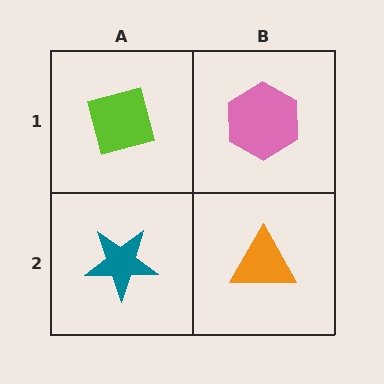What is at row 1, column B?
A pink hexagon.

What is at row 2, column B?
An orange triangle.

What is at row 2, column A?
A teal star.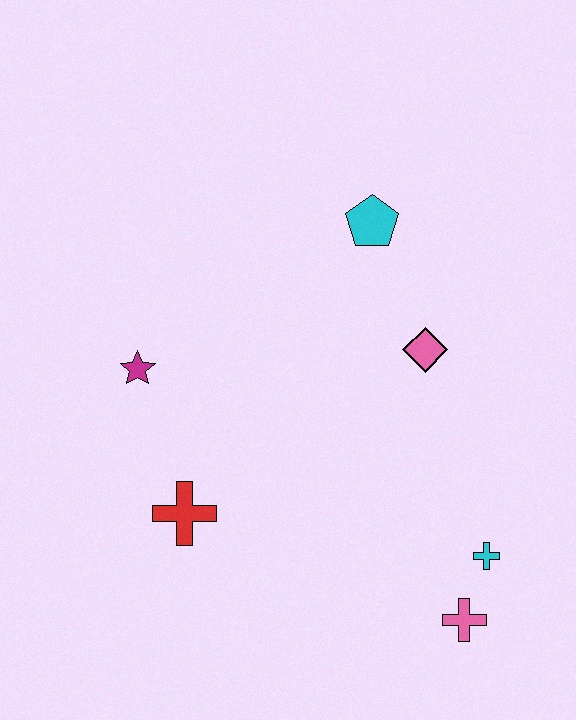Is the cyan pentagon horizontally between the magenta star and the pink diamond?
Yes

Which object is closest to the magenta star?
The red cross is closest to the magenta star.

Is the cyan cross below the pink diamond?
Yes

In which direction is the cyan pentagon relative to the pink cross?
The cyan pentagon is above the pink cross.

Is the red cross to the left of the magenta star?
No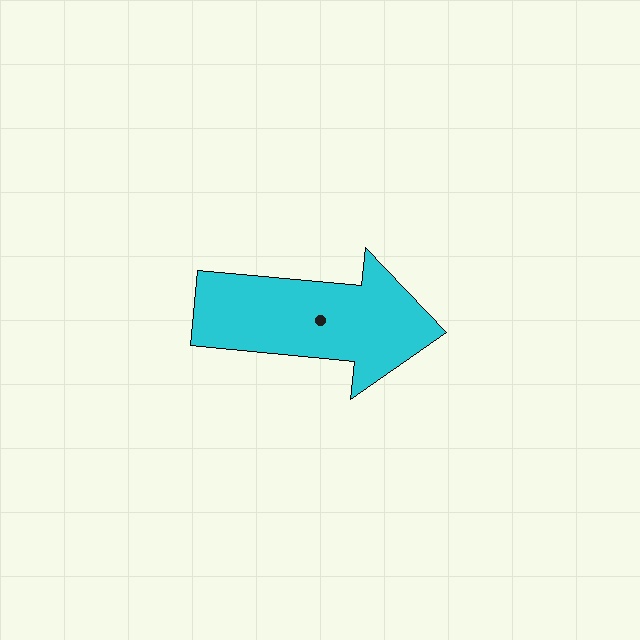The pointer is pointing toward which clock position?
Roughly 3 o'clock.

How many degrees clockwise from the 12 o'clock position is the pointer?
Approximately 95 degrees.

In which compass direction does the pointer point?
East.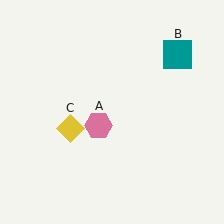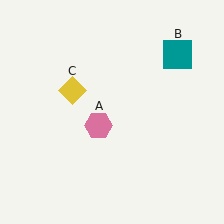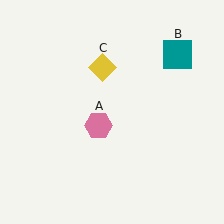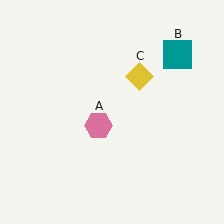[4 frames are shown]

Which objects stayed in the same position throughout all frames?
Pink hexagon (object A) and teal square (object B) remained stationary.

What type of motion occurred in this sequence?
The yellow diamond (object C) rotated clockwise around the center of the scene.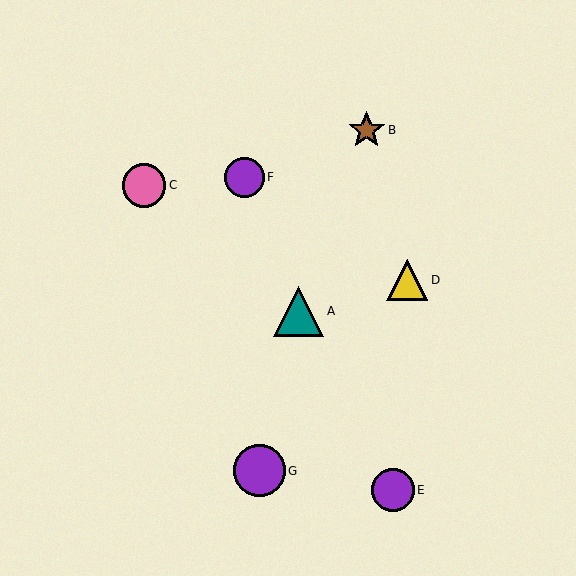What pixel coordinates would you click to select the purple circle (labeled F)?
Click at (244, 177) to select the purple circle F.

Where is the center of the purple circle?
The center of the purple circle is at (393, 490).